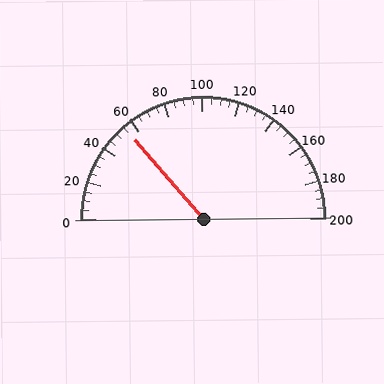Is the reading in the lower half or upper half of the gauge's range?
The reading is in the lower half of the range (0 to 200).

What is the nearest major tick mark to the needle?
The nearest major tick mark is 60.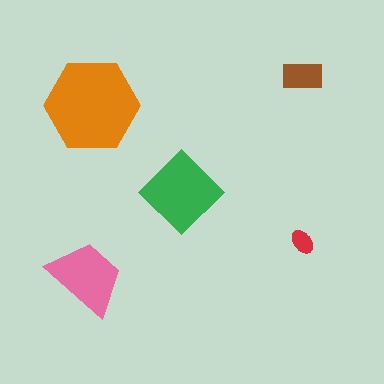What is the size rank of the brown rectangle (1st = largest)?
4th.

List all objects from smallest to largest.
The red ellipse, the brown rectangle, the pink trapezoid, the green diamond, the orange hexagon.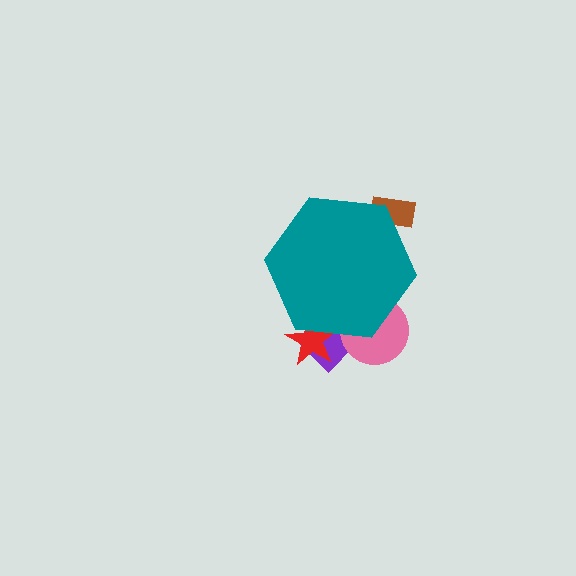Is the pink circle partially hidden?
Yes, the pink circle is partially hidden behind the teal hexagon.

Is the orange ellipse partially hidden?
Yes, the orange ellipse is partially hidden behind the teal hexagon.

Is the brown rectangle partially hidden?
Yes, the brown rectangle is partially hidden behind the teal hexagon.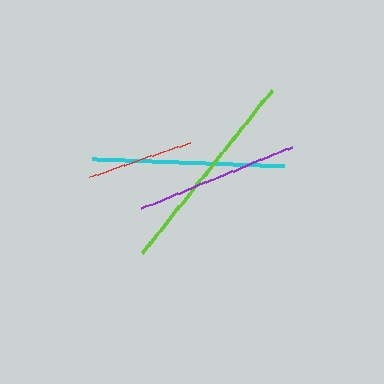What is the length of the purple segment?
The purple segment is approximately 162 pixels long.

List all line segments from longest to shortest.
From longest to shortest: lime, cyan, purple, red.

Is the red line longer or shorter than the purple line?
The purple line is longer than the red line.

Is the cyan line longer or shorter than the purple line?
The cyan line is longer than the purple line.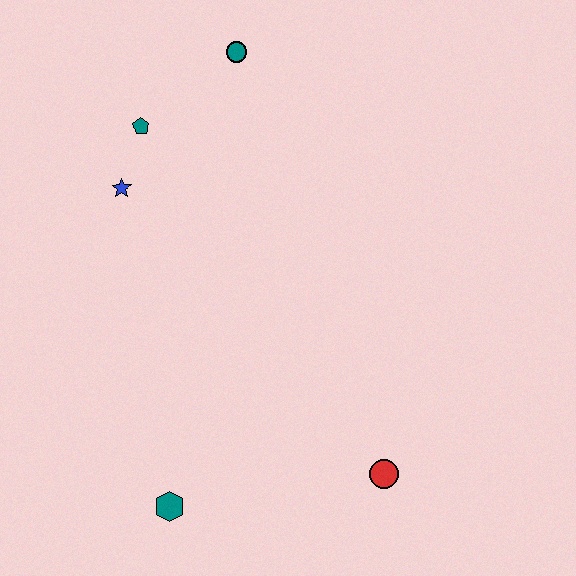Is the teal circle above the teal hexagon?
Yes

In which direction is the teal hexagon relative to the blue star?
The teal hexagon is below the blue star.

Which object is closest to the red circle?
The teal hexagon is closest to the red circle.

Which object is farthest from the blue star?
The red circle is farthest from the blue star.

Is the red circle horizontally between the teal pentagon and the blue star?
No